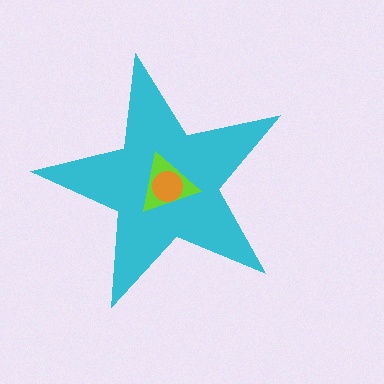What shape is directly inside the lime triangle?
The orange circle.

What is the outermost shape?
The cyan star.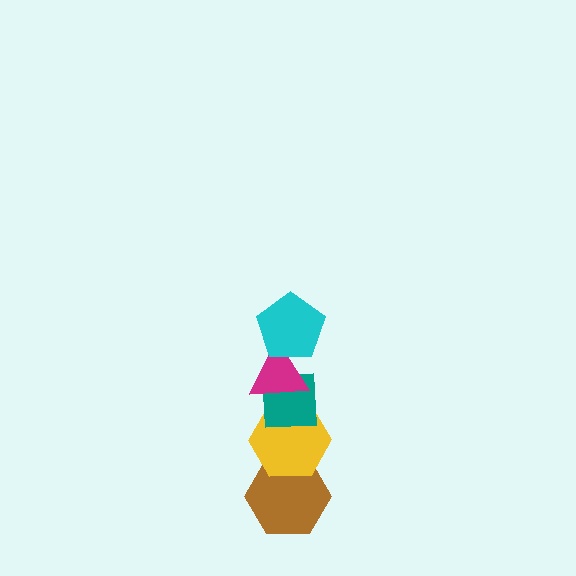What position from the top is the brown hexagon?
The brown hexagon is 5th from the top.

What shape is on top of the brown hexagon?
The yellow hexagon is on top of the brown hexagon.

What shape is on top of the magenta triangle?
The cyan pentagon is on top of the magenta triangle.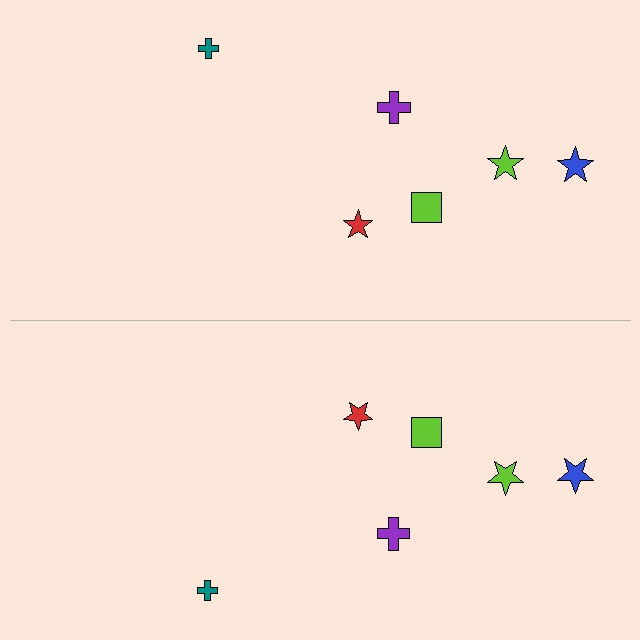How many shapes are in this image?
There are 12 shapes in this image.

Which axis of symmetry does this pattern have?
The pattern has a horizontal axis of symmetry running through the center of the image.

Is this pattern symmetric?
Yes, this pattern has bilateral (reflection) symmetry.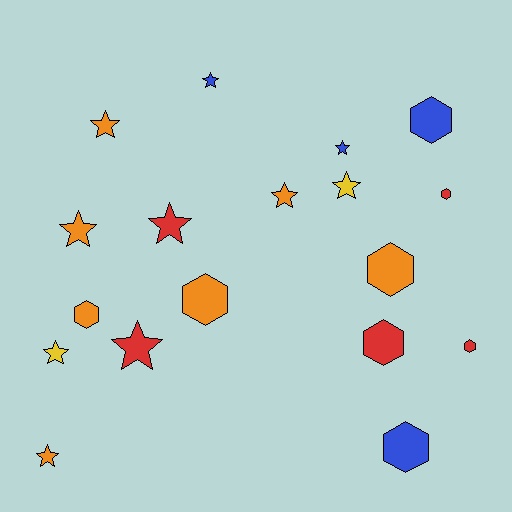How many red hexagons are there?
There are 3 red hexagons.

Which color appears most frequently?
Orange, with 7 objects.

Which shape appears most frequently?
Star, with 10 objects.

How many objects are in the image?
There are 18 objects.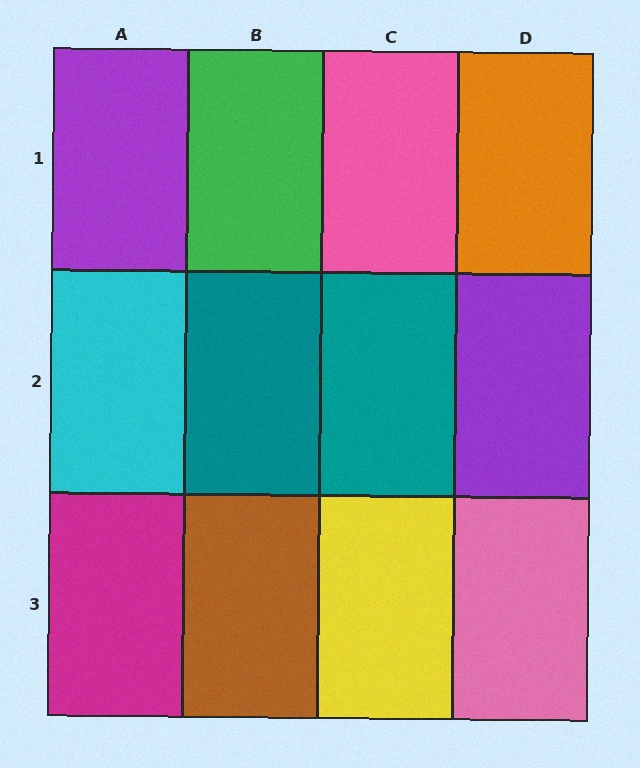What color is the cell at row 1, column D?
Orange.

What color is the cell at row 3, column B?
Brown.